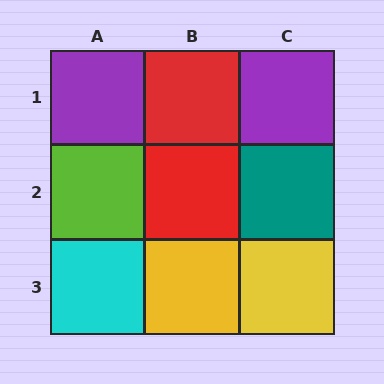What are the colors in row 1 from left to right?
Purple, red, purple.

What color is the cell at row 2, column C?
Teal.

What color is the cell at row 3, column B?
Yellow.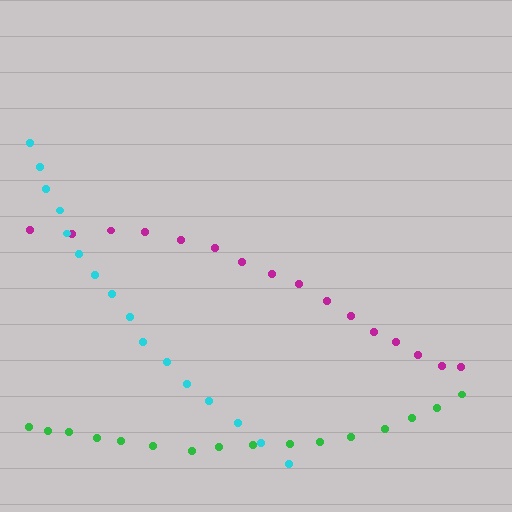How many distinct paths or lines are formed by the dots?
There are 3 distinct paths.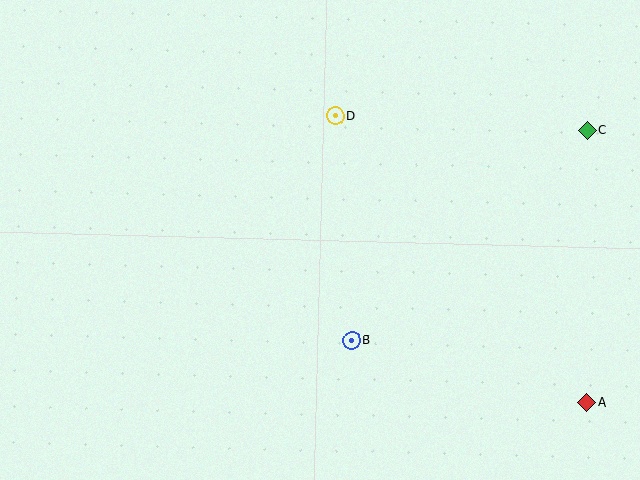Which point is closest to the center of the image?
Point B at (352, 340) is closest to the center.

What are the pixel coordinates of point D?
Point D is at (335, 115).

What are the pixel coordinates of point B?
Point B is at (352, 340).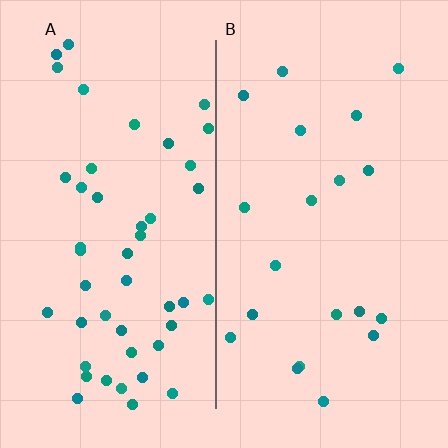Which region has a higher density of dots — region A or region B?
A (the left).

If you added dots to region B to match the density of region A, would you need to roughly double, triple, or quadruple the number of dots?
Approximately double.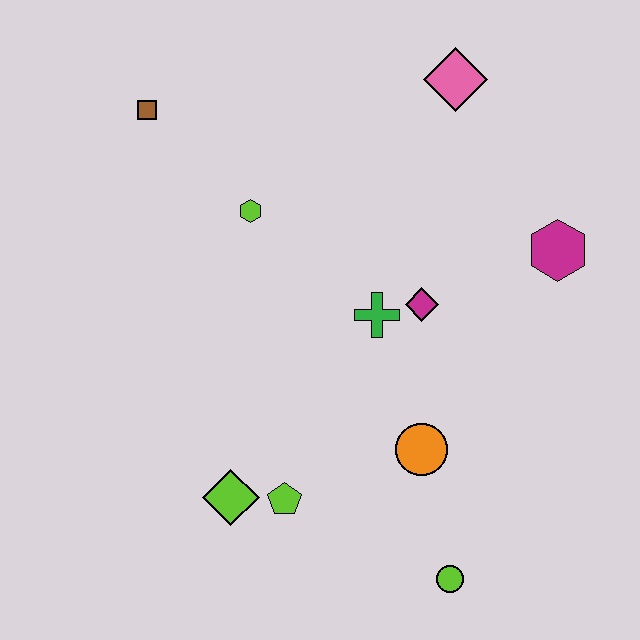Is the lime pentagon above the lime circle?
Yes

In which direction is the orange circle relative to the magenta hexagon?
The orange circle is below the magenta hexagon.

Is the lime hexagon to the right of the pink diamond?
No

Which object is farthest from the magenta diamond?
The brown square is farthest from the magenta diamond.